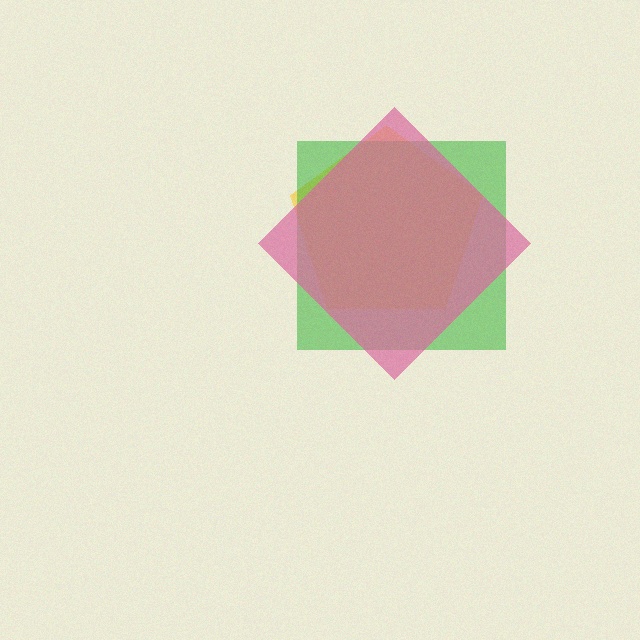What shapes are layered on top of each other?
The layered shapes are: a yellow pentagon, a green square, a pink diamond.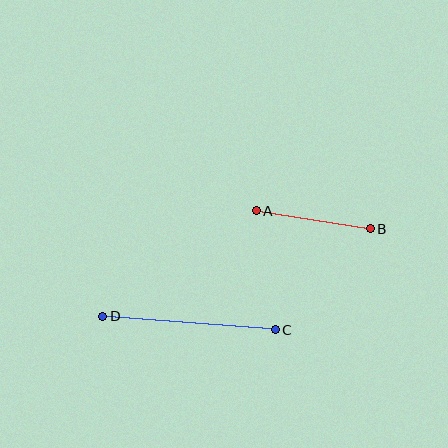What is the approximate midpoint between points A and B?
The midpoint is at approximately (313, 220) pixels.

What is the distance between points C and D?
The distance is approximately 173 pixels.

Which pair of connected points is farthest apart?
Points C and D are farthest apart.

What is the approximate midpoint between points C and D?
The midpoint is at approximately (189, 323) pixels.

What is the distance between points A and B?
The distance is approximately 115 pixels.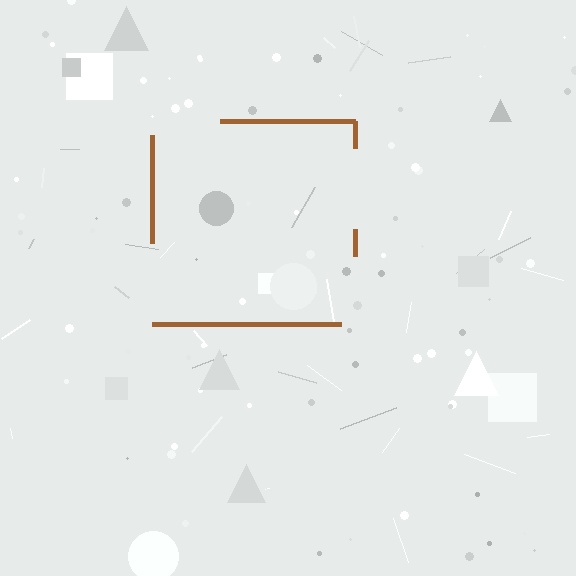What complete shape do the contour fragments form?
The contour fragments form a square.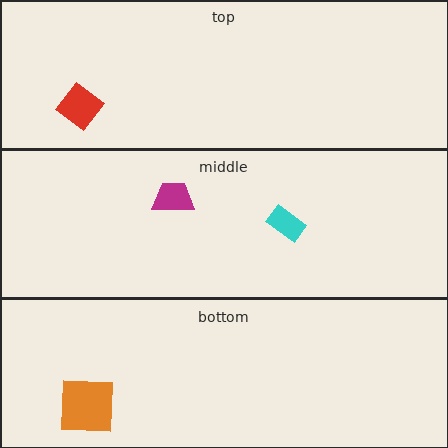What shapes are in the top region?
The red diamond.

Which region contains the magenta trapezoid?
The middle region.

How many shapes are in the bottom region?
1.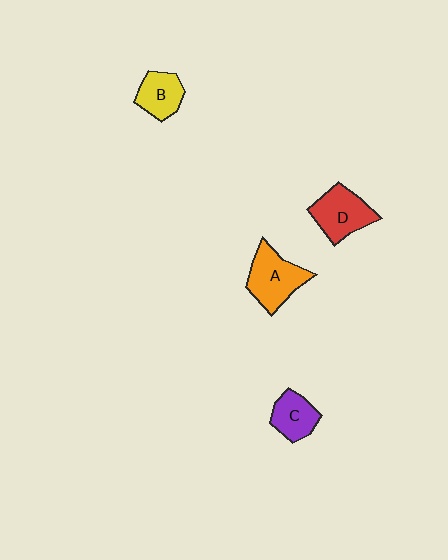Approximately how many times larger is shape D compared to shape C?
Approximately 1.4 times.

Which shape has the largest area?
Shape A (orange).